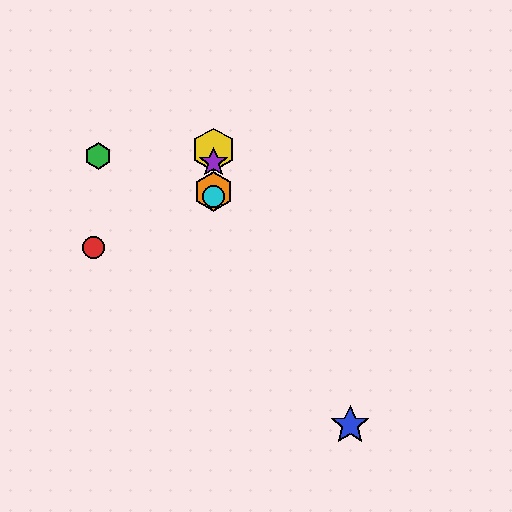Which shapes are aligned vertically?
The yellow hexagon, the purple star, the orange hexagon, the cyan circle are aligned vertically.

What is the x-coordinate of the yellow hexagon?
The yellow hexagon is at x≈214.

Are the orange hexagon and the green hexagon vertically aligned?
No, the orange hexagon is at x≈214 and the green hexagon is at x≈98.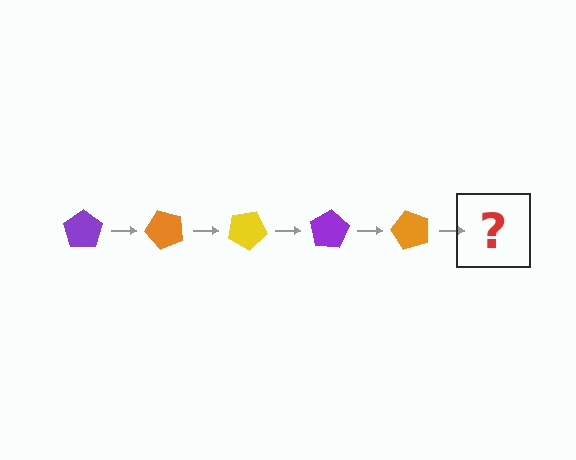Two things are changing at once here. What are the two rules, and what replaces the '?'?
The two rules are that it rotates 50 degrees each step and the color cycles through purple, orange, and yellow. The '?' should be a yellow pentagon, rotated 250 degrees from the start.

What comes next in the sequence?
The next element should be a yellow pentagon, rotated 250 degrees from the start.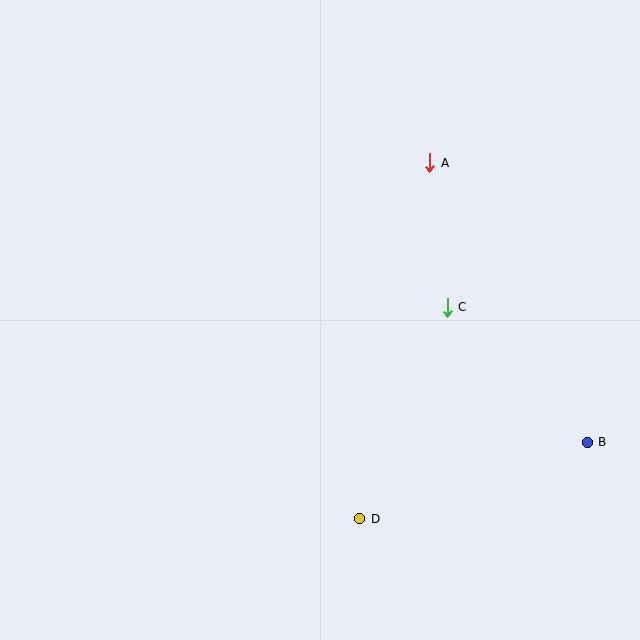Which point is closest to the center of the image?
Point C at (447, 307) is closest to the center.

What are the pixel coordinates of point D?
Point D is at (360, 519).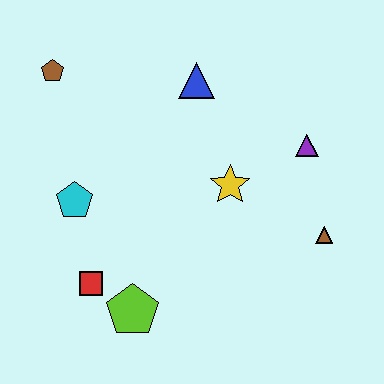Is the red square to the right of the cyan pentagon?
Yes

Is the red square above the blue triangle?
No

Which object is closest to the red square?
The lime pentagon is closest to the red square.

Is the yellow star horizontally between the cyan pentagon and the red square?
No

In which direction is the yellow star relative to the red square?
The yellow star is to the right of the red square.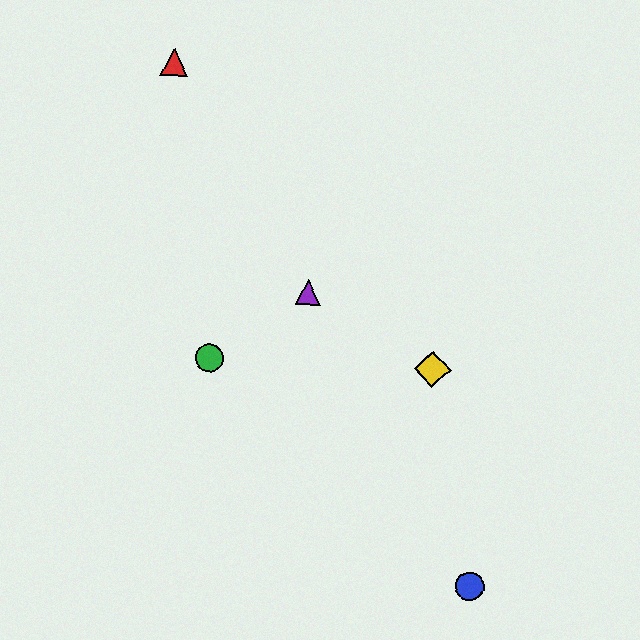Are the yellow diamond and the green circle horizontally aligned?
Yes, both are at y≈369.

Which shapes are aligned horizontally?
The green circle, the yellow diamond are aligned horizontally.